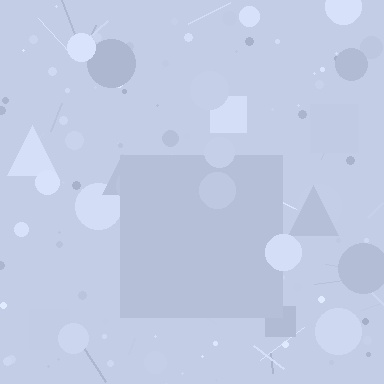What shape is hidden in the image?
A square is hidden in the image.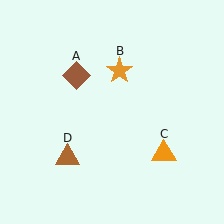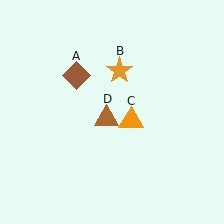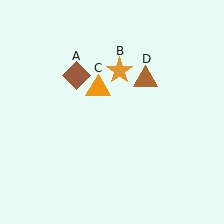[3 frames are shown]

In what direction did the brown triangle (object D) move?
The brown triangle (object D) moved up and to the right.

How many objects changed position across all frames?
2 objects changed position: orange triangle (object C), brown triangle (object D).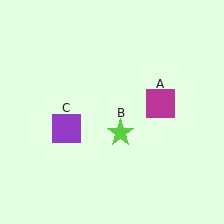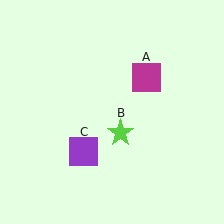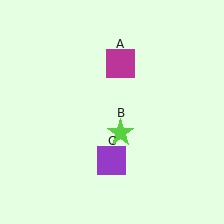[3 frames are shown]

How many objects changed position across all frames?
2 objects changed position: magenta square (object A), purple square (object C).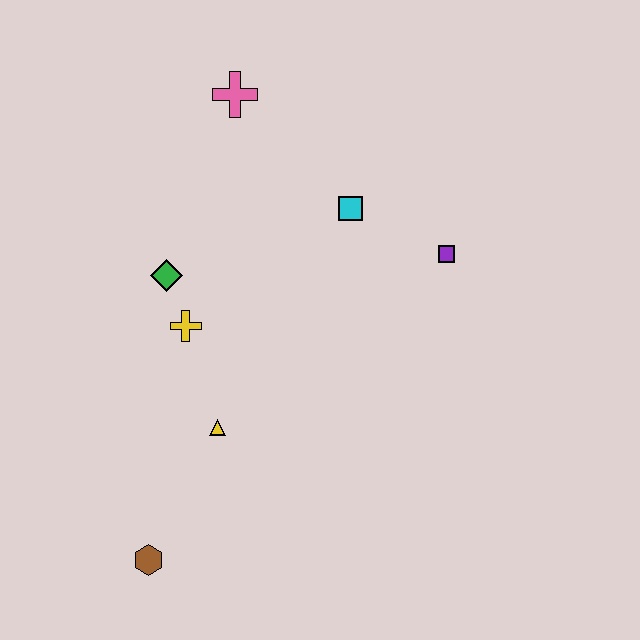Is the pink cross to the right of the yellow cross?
Yes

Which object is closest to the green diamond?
The yellow cross is closest to the green diamond.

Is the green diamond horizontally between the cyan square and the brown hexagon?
Yes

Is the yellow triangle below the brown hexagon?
No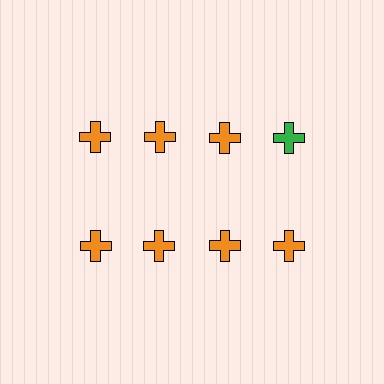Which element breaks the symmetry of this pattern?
The green cross in the top row, second from right column breaks the symmetry. All other shapes are orange crosses.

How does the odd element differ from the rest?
It has a different color: green instead of orange.